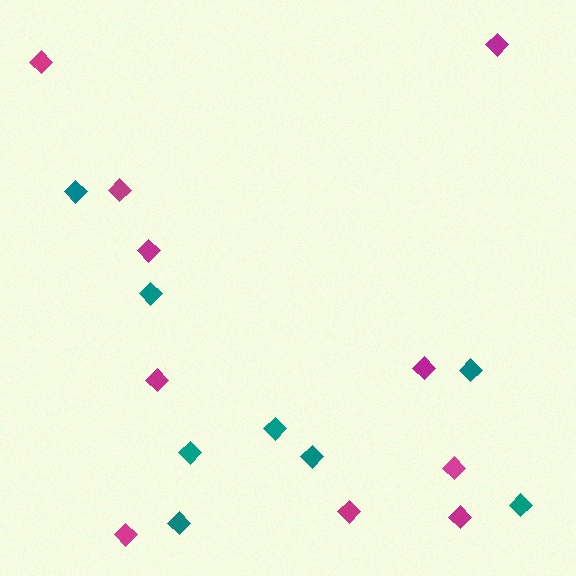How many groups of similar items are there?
There are 2 groups: one group of teal diamonds (8) and one group of magenta diamonds (10).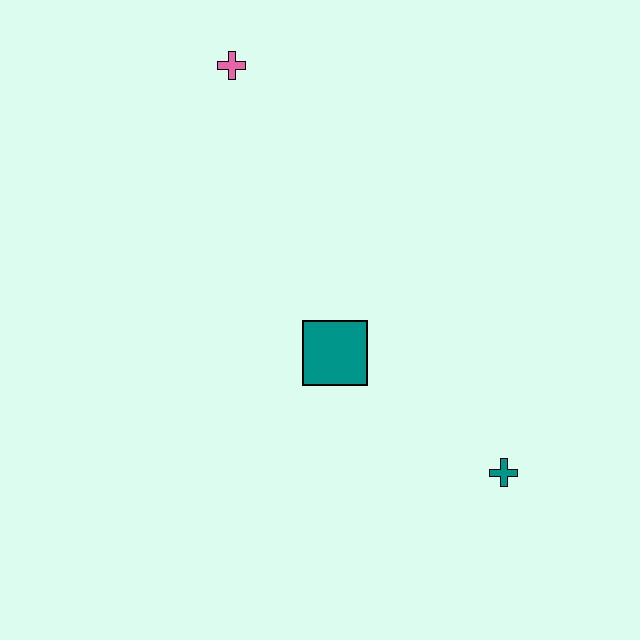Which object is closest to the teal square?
The teal cross is closest to the teal square.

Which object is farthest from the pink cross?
The teal cross is farthest from the pink cross.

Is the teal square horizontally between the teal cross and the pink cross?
Yes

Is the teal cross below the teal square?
Yes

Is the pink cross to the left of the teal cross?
Yes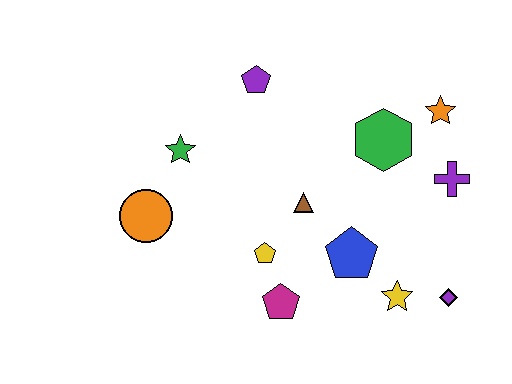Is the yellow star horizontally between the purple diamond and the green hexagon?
Yes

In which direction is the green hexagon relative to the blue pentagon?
The green hexagon is above the blue pentagon.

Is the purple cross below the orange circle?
No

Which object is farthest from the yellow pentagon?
The orange star is farthest from the yellow pentagon.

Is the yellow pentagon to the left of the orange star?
Yes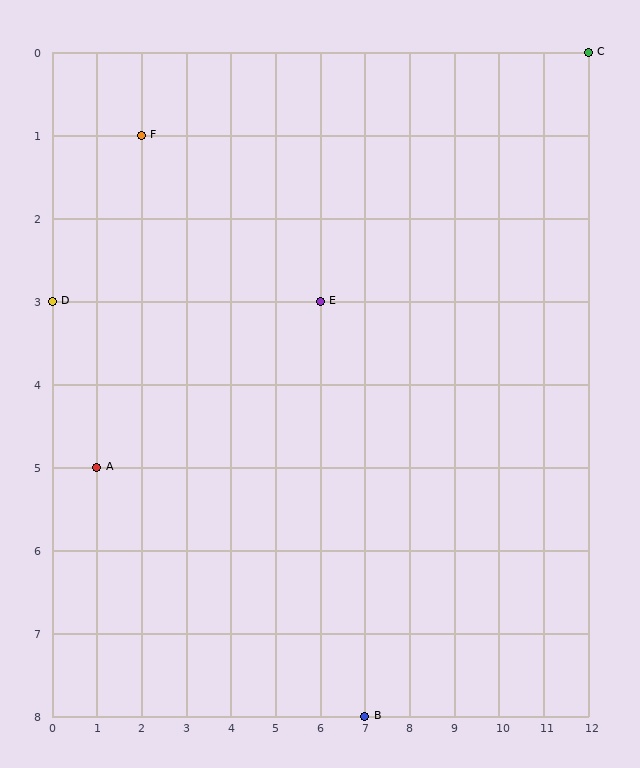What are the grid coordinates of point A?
Point A is at grid coordinates (1, 5).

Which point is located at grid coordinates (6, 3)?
Point E is at (6, 3).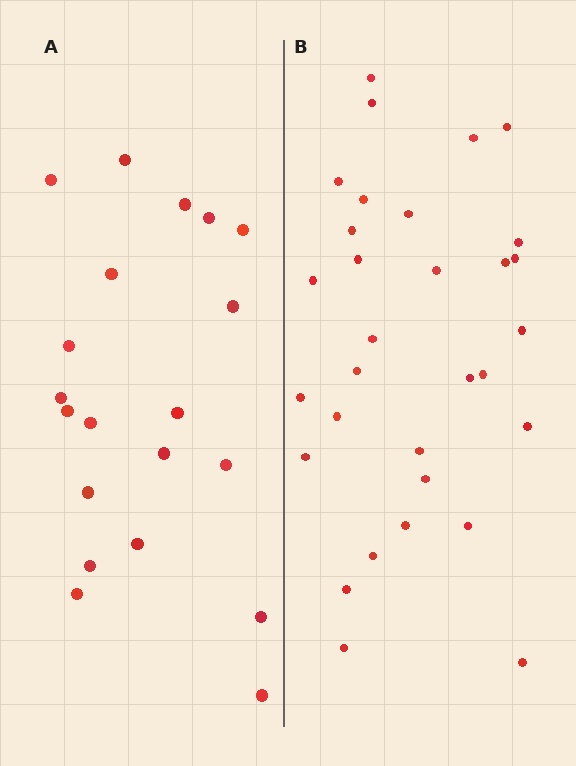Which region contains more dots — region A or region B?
Region B (the right region) has more dots.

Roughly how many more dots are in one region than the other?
Region B has roughly 12 or so more dots than region A.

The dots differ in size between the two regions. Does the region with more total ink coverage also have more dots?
No. Region A has more total ink coverage because its dots are larger, but region B actually contains more individual dots. Total area can be misleading — the number of items is what matters here.